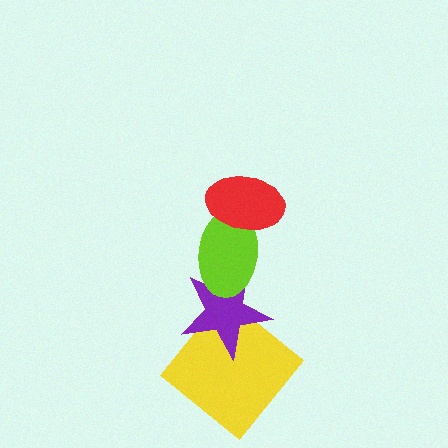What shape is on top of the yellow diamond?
The purple star is on top of the yellow diamond.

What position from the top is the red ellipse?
The red ellipse is 1st from the top.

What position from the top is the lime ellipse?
The lime ellipse is 2nd from the top.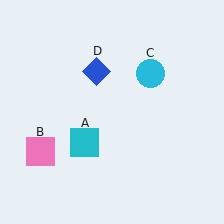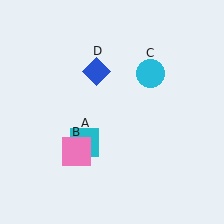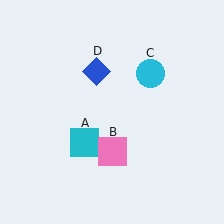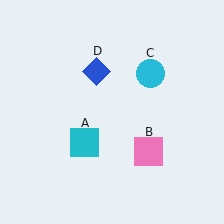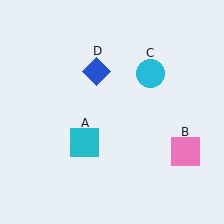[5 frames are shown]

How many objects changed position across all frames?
1 object changed position: pink square (object B).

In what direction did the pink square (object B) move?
The pink square (object B) moved right.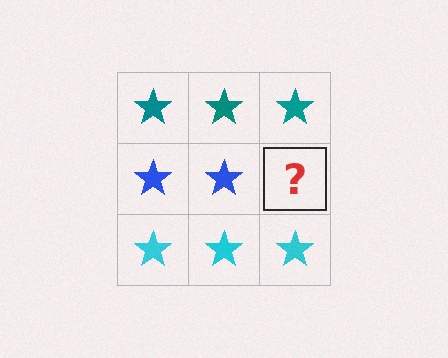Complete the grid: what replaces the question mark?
The question mark should be replaced with a blue star.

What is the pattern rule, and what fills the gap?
The rule is that each row has a consistent color. The gap should be filled with a blue star.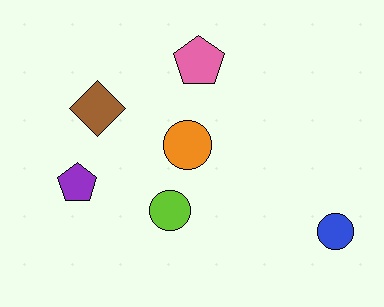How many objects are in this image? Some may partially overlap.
There are 6 objects.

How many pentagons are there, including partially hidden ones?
There are 2 pentagons.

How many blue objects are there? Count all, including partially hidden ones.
There is 1 blue object.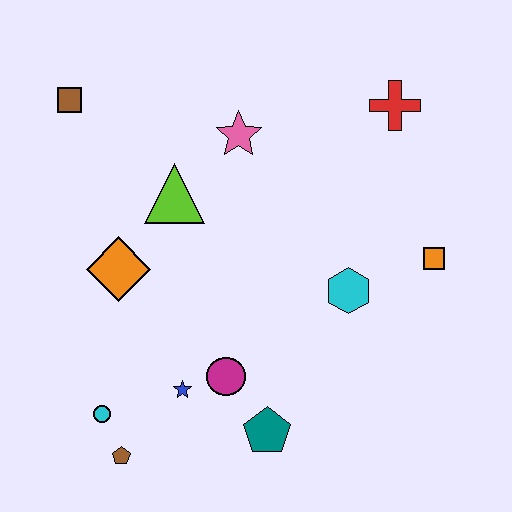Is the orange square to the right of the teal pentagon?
Yes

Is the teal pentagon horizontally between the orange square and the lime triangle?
Yes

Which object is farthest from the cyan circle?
The red cross is farthest from the cyan circle.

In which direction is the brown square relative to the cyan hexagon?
The brown square is to the left of the cyan hexagon.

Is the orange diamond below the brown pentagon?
No